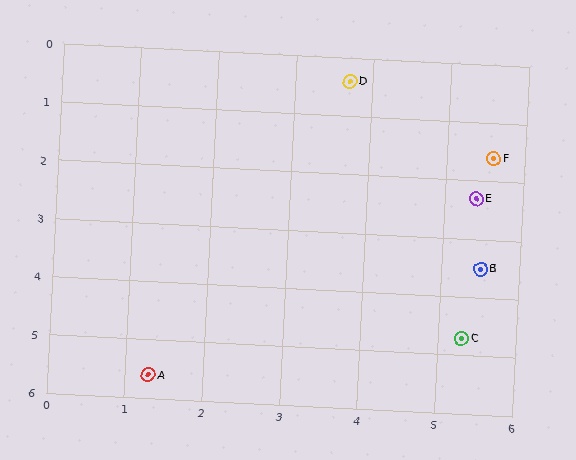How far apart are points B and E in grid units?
Points B and E are about 1.2 grid units apart.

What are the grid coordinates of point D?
Point D is at approximately (3.7, 0.4).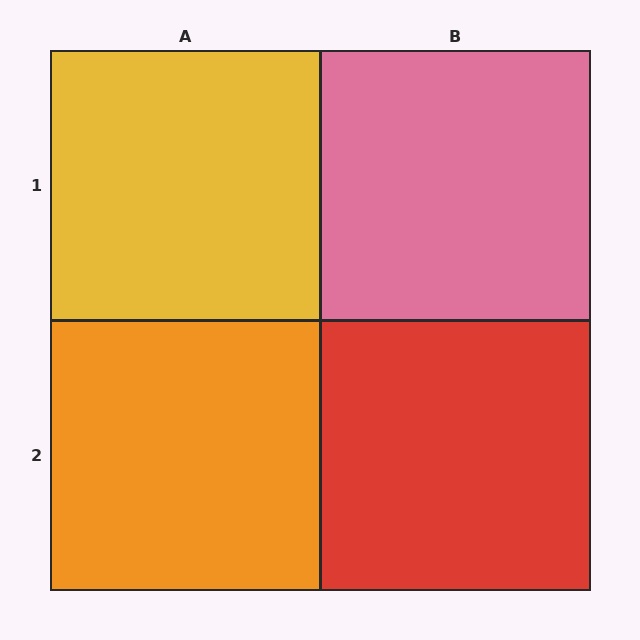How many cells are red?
1 cell is red.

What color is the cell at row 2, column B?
Red.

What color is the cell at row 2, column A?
Orange.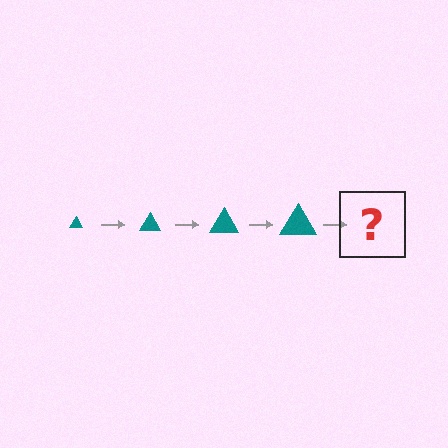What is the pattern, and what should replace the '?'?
The pattern is that the triangle gets progressively larger each step. The '?' should be a teal triangle, larger than the previous one.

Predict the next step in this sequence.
The next step is a teal triangle, larger than the previous one.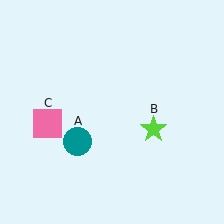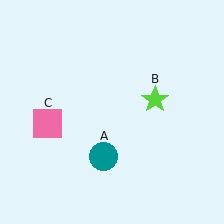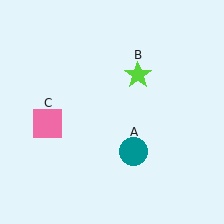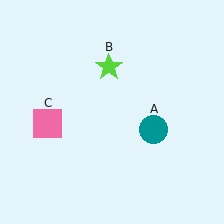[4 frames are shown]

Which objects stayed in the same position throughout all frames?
Pink square (object C) remained stationary.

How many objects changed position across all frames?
2 objects changed position: teal circle (object A), lime star (object B).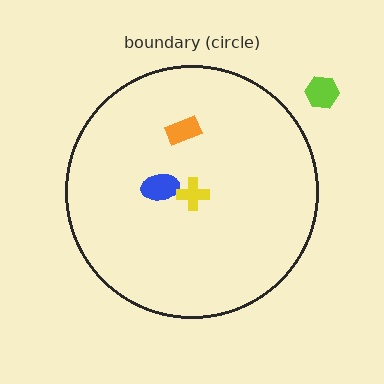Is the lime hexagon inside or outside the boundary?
Outside.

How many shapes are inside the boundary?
3 inside, 1 outside.